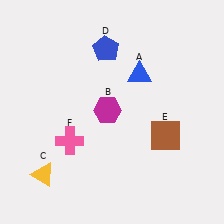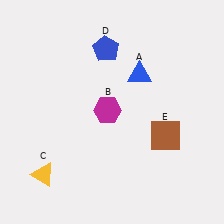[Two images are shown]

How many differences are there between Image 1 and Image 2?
There is 1 difference between the two images.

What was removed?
The pink cross (F) was removed in Image 2.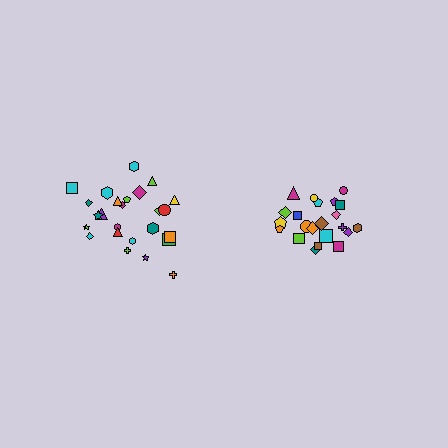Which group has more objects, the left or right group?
The left group.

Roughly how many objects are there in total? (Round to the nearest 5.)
Roughly 45 objects in total.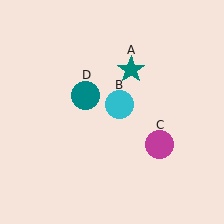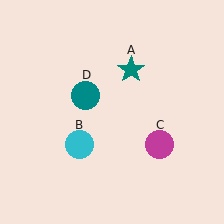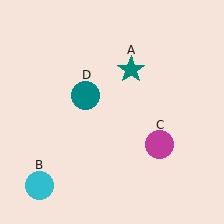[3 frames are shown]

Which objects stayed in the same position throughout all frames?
Teal star (object A) and magenta circle (object C) and teal circle (object D) remained stationary.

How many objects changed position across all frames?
1 object changed position: cyan circle (object B).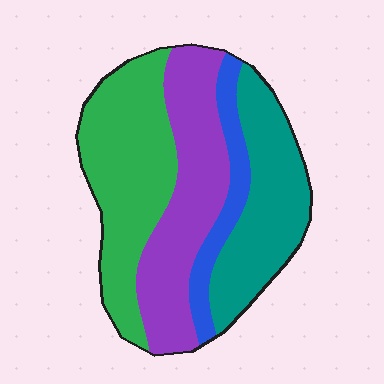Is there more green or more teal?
Green.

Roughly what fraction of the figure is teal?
Teal covers around 25% of the figure.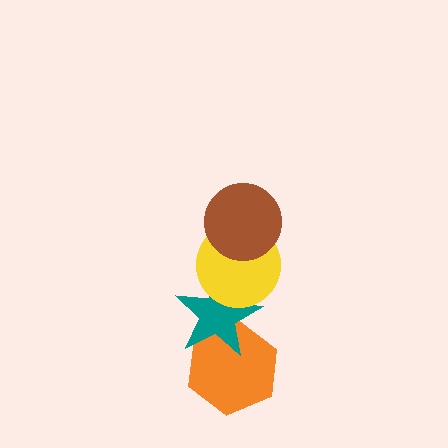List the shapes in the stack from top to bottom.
From top to bottom: the brown circle, the yellow circle, the teal star, the orange hexagon.